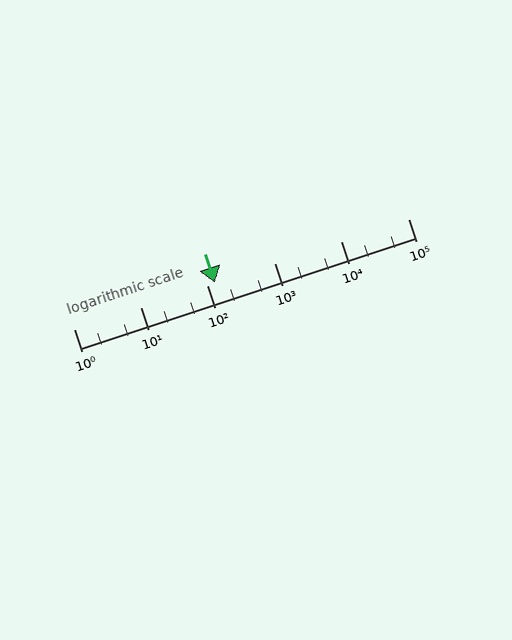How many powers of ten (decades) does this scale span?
The scale spans 5 decades, from 1 to 100000.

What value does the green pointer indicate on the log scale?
The pointer indicates approximately 130.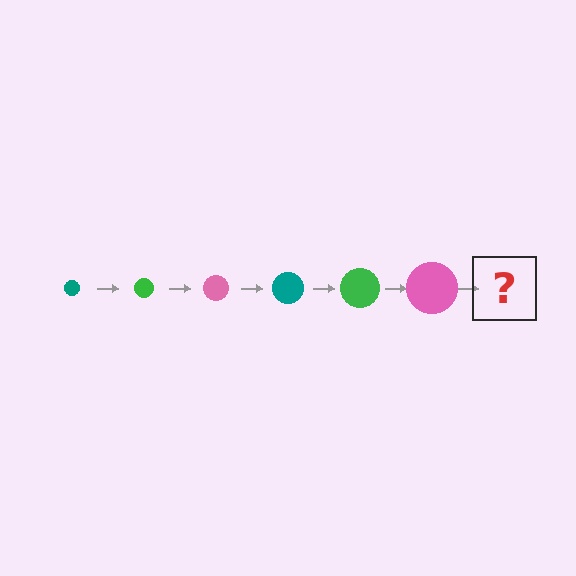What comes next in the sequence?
The next element should be a teal circle, larger than the previous one.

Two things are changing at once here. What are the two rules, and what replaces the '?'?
The two rules are that the circle grows larger each step and the color cycles through teal, green, and pink. The '?' should be a teal circle, larger than the previous one.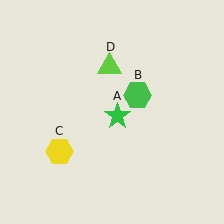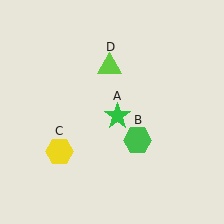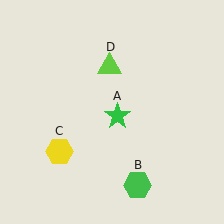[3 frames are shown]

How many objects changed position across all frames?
1 object changed position: green hexagon (object B).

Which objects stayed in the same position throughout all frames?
Green star (object A) and yellow hexagon (object C) and lime triangle (object D) remained stationary.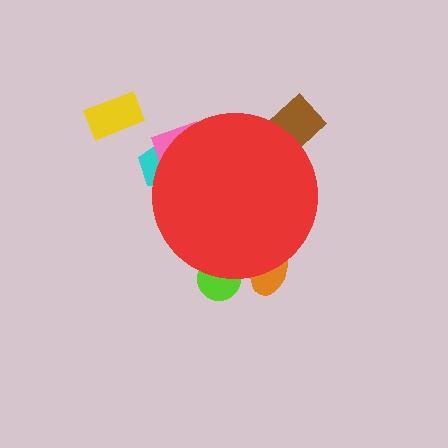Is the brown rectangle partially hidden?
Yes, the brown rectangle is partially hidden behind the red circle.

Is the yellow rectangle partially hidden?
No, the yellow rectangle is fully visible.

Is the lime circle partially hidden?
Yes, the lime circle is partially hidden behind the red circle.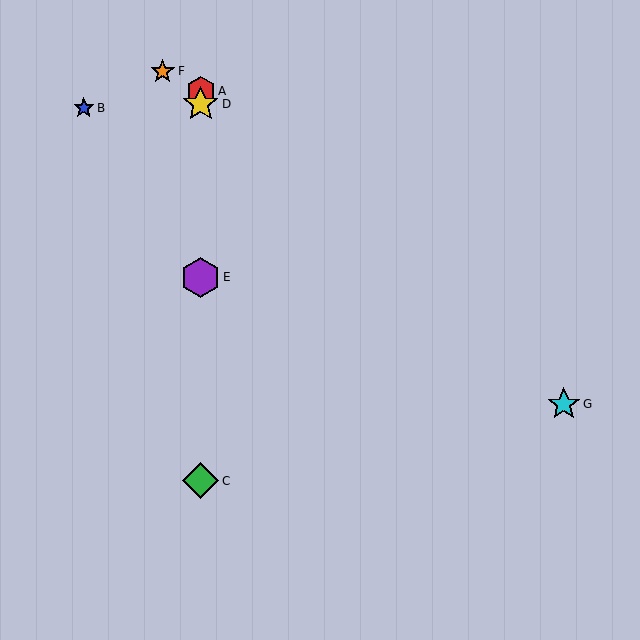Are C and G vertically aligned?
No, C is at x≈201 and G is at x≈564.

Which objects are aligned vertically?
Objects A, C, D, E are aligned vertically.